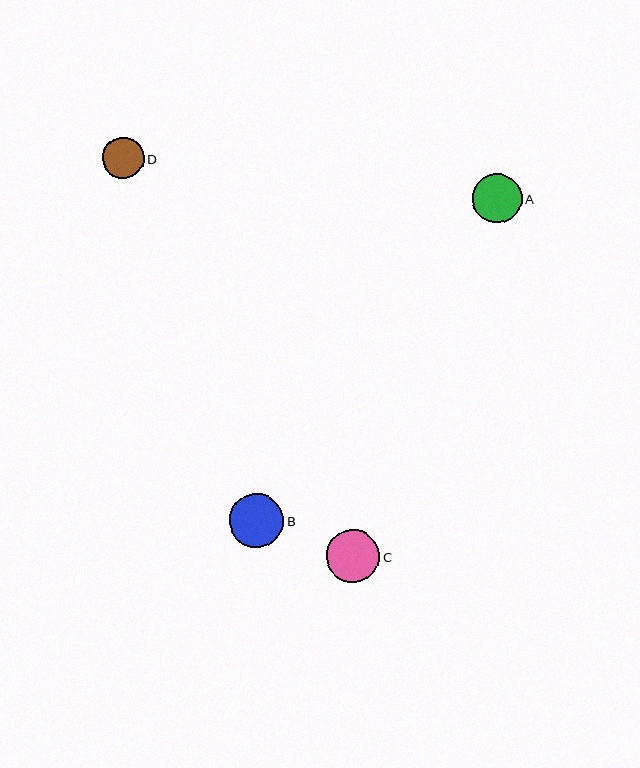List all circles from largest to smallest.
From largest to smallest: B, C, A, D.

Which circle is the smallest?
Circle D is the smallest with a size of approximately 42 pixels.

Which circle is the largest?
Circle B is the largest with a size of approximately 55 pixels.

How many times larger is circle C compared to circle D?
Circle C is approximately 1.3 times the size of circle D.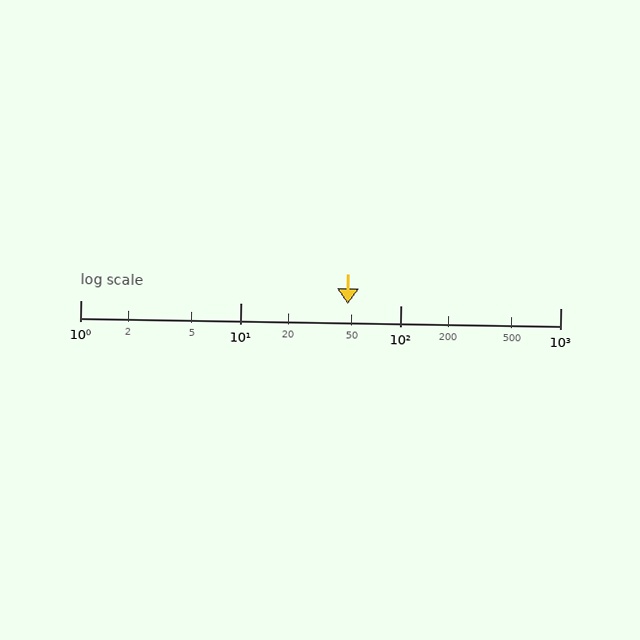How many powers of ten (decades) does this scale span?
The scale spans 3 decades, from 1 to 1000.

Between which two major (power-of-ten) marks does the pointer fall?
The pointer is between 10 and 100.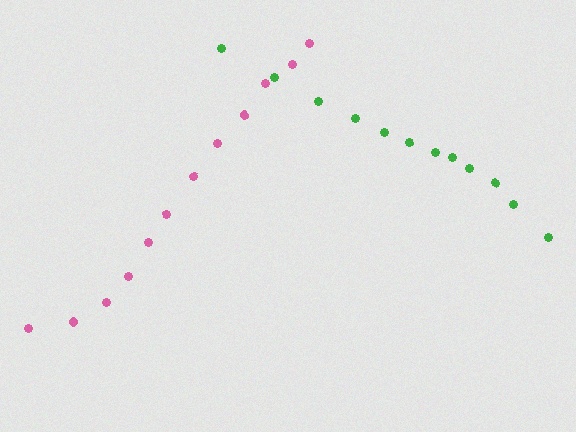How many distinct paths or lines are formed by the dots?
There are 2 distinct paths.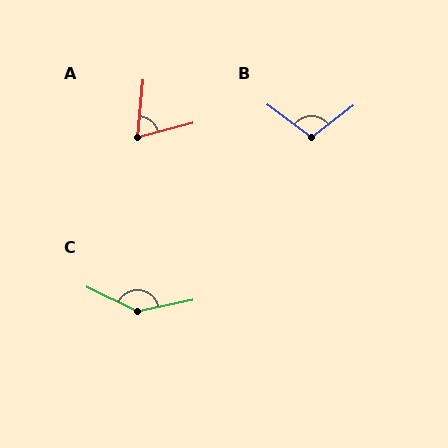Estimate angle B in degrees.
Approximately 105 degrees.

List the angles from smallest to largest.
A (70°), B (105°), C (143°).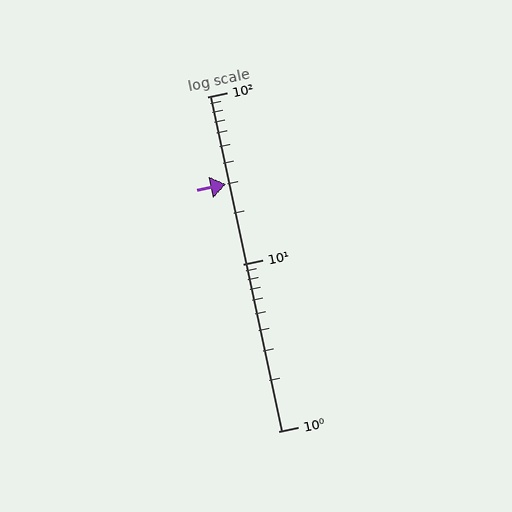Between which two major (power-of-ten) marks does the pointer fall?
The pointer is between 10 and 100.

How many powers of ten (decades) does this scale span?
The scale spans 2 decades, from 1 to 100.